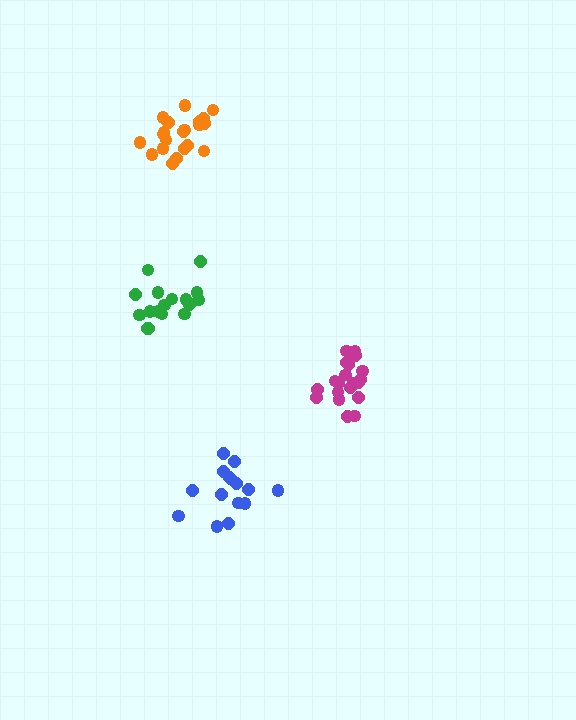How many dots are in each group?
Group 1: 20 dots, Group 2: 17 dots, Group 3: 15 dots, Group 4: 21 dots (73 total).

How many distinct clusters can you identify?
There are 4 distinct clusters.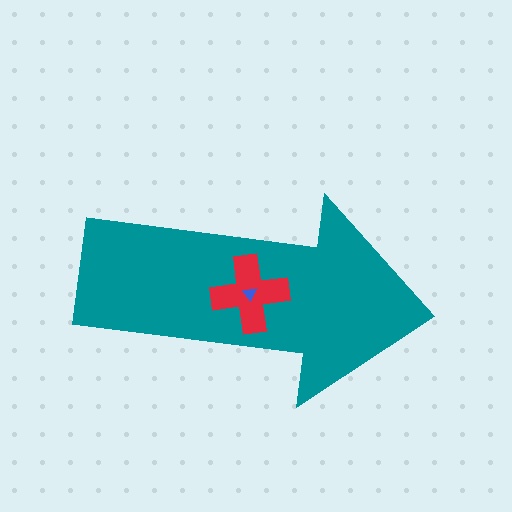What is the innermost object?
The blue triangle.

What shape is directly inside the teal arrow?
The red cross.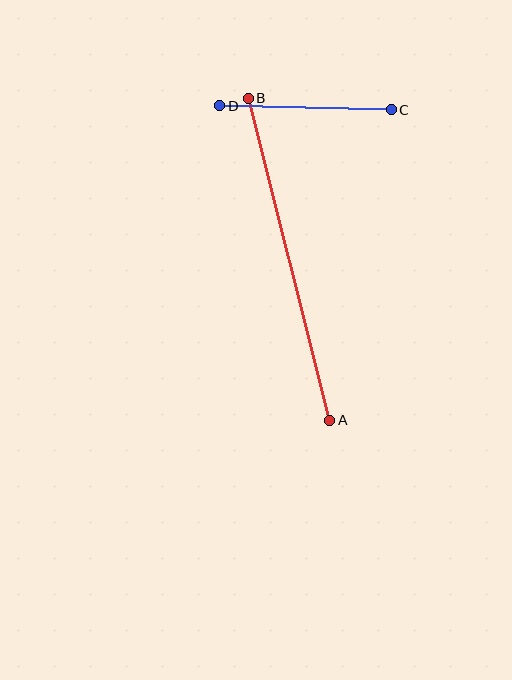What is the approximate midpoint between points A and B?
The midpoint is at approximately (289, 259) pixels.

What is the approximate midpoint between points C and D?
The midpoint is at approximately (305, 108) pixels.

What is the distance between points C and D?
The distance is approximately 171 pixels.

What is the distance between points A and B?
The distance is approximately 332 pixels.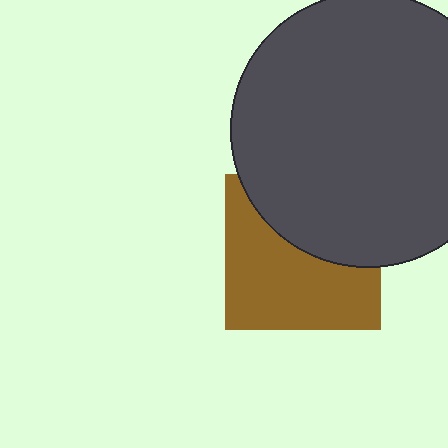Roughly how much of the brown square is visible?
About half of it is visible (roughly 58%).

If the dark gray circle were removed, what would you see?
You would see the complete brown square.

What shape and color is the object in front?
The object in front is a dark gray circle.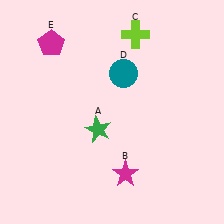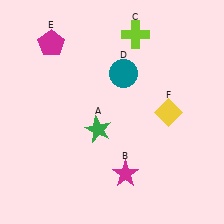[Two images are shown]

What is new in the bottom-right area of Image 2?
A yellow diamond (F) was added in the bottom-right area of Image 2.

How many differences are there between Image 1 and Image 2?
There is 1 difference between the two images.